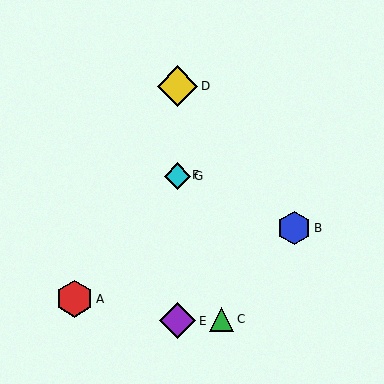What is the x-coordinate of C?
Object C is at x≈222.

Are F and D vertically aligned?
Yes, both are at x≈178.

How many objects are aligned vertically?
4 objects (D, E, F, G) are aligned vertically.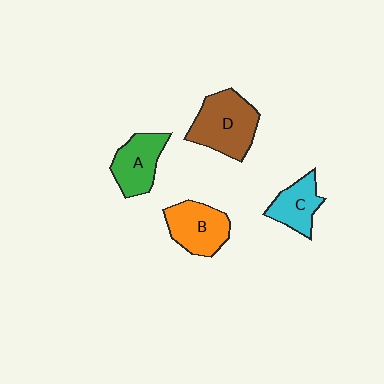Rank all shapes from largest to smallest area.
From largest to smallest: D (brown), B (orange), A (green), C (cyan).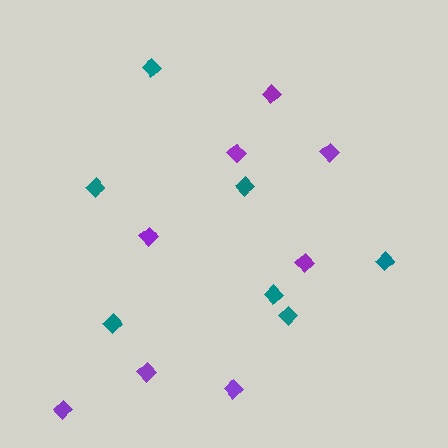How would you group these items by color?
There are 2 groups: one group of teal diamonds (7) and one group of purple diamonds (8).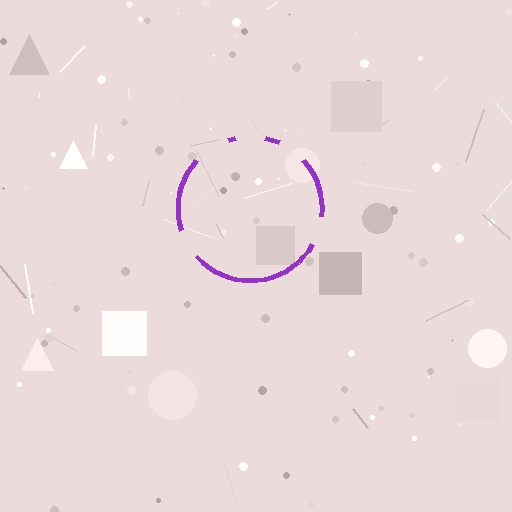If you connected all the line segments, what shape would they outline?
They would outline a circle.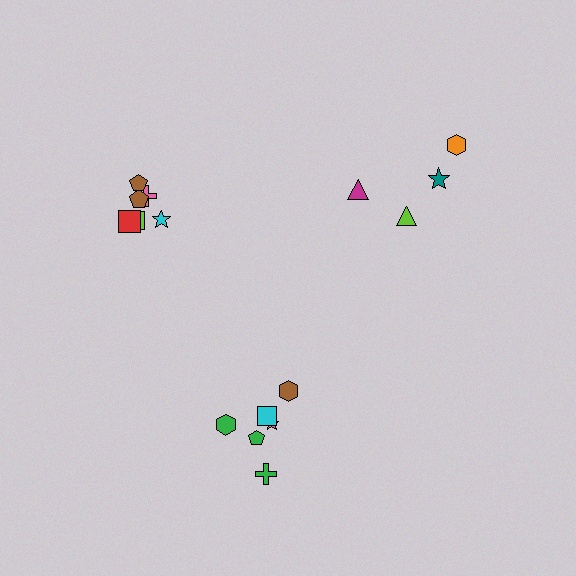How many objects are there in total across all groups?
There are 16 objects.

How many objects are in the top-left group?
There are 6 objects.